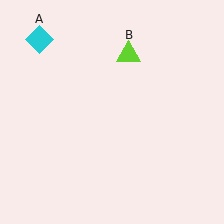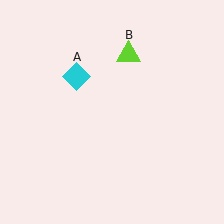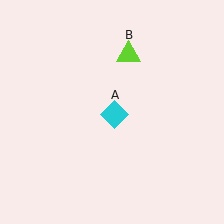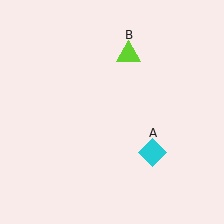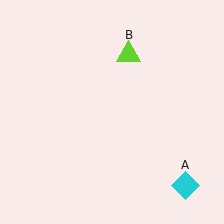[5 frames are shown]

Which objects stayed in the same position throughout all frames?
Lime triangle (object B) remained stationary.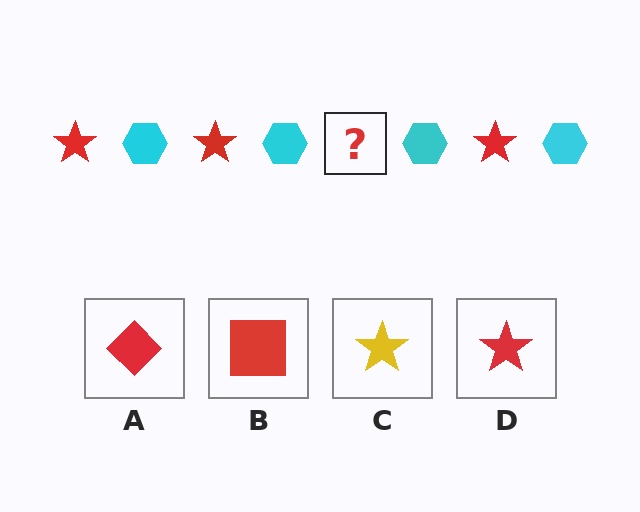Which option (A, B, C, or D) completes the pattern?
D.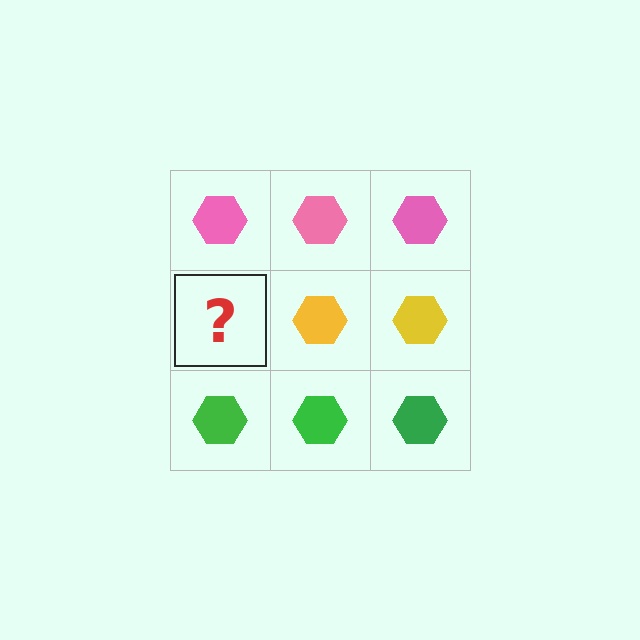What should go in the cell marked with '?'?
The missing cell should contain a yellow hexagon.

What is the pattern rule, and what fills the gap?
The rule is that each row has a consistent color. The gap should be filled with a yellow hexagon.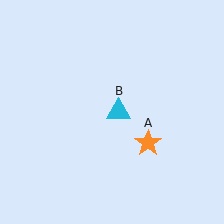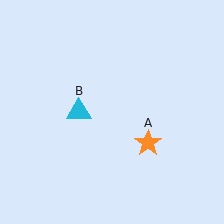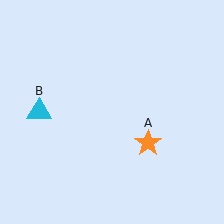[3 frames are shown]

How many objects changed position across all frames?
1 object changed position: cyan triangle (object B).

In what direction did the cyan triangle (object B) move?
The cyan triangle (object B) moved left.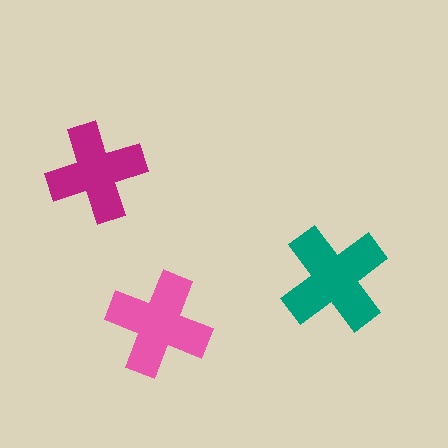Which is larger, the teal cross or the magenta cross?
The teal one.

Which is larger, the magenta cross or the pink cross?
The pink one.